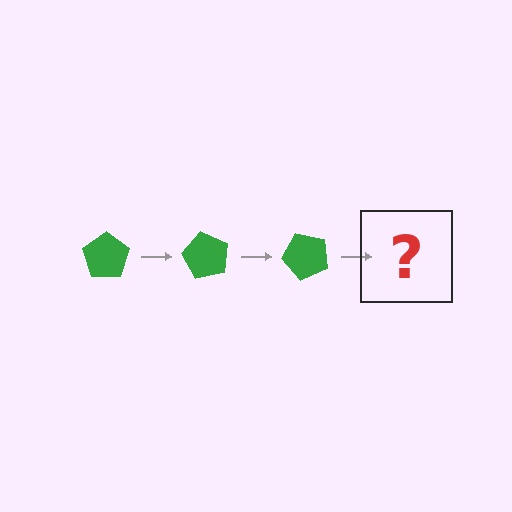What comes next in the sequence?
The next element should be a green pentagon rotated 180 degrees.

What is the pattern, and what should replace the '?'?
The pattern is that the pentagon rotates 60 degrees each step. The '?' should be a green pentagon rotated 180 degrees.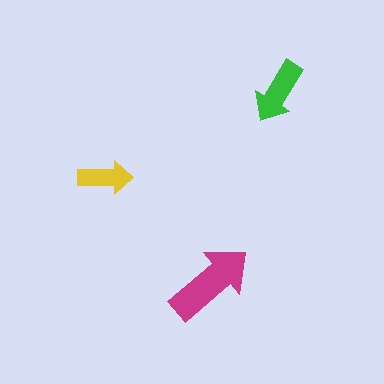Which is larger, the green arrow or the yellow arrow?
The green one.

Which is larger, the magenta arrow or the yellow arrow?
The magenta one.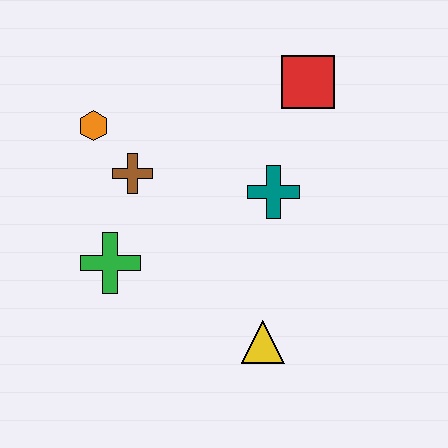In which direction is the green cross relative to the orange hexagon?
The green cross is below the orange hexagon.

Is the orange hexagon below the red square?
Yes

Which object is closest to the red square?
The teal cross is closest to the red square.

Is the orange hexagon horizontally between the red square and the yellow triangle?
No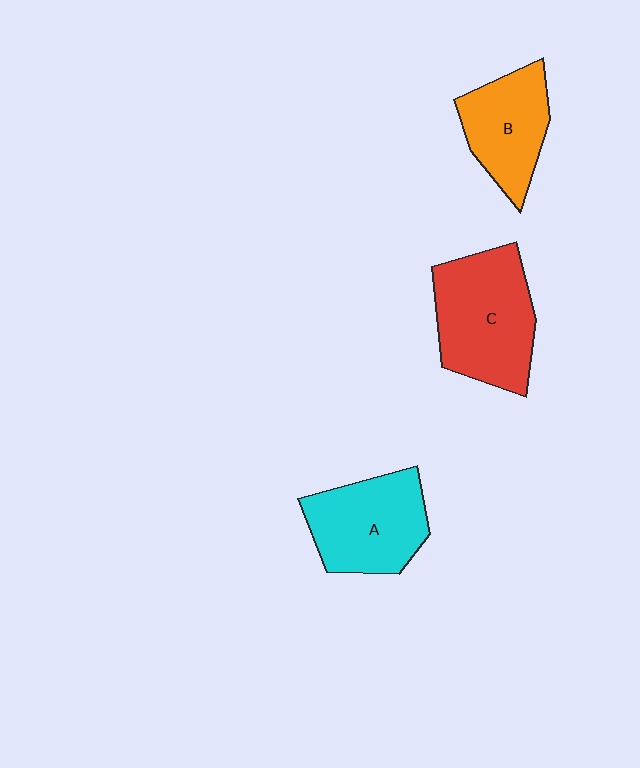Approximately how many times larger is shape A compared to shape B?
Approximately 1.2 times.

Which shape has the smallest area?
Shape B (orange).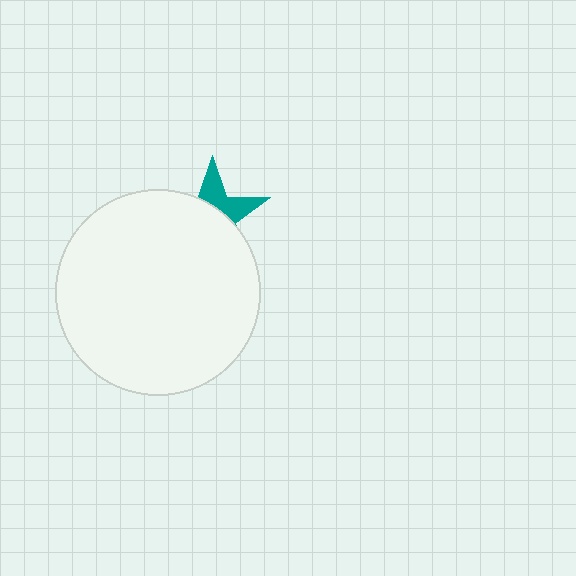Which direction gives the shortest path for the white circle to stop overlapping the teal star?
Moving down gives the shortest separation.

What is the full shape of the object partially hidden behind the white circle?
The partially hidden object is a teal star.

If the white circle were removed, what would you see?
You would see the complete teal star.